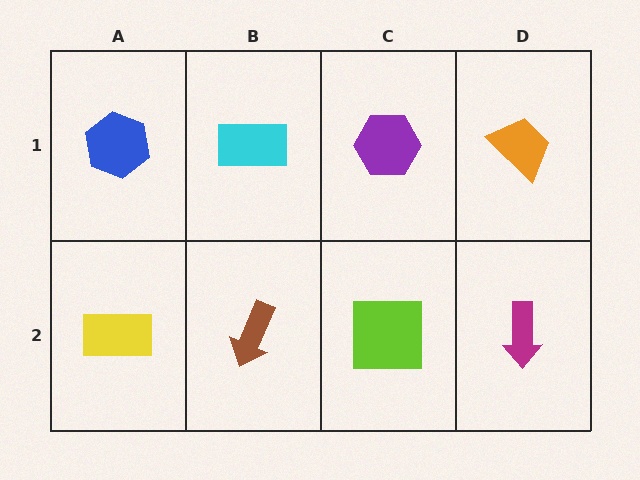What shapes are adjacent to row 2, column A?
A blue hexagon (row 1, column A), a brown arrow (row 2, column B).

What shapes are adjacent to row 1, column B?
A brown arrow (row 2, column B), a blue hexagon (row 1, column A), a purple hexagon (row 1, column C).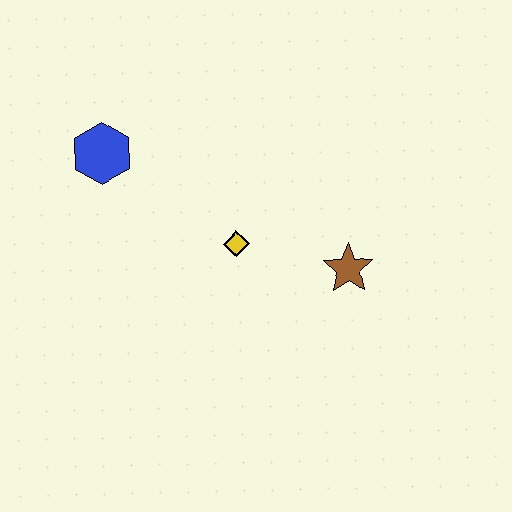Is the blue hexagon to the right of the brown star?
No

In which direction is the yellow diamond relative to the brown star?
The yellow diamond is to the left of the brown star.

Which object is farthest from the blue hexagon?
The brown star is farthest from the blue hexagon.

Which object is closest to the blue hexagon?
The yellow diamond is closest to the blue hexagon.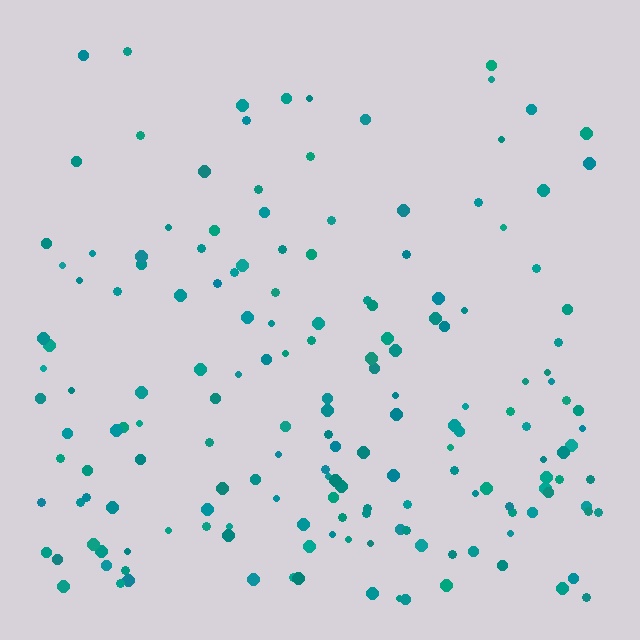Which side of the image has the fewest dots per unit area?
The top.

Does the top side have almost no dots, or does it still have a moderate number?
Still a moderate number, just noticeably fewer than the bottom.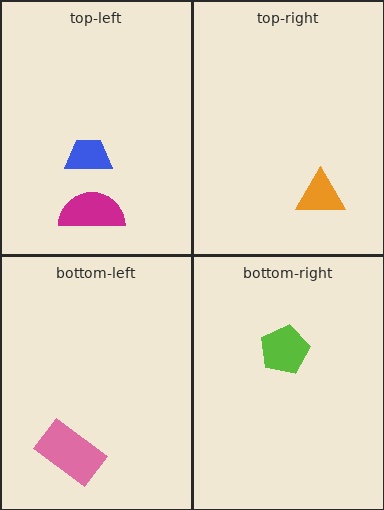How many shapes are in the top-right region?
1.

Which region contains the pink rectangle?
The bottom-left region.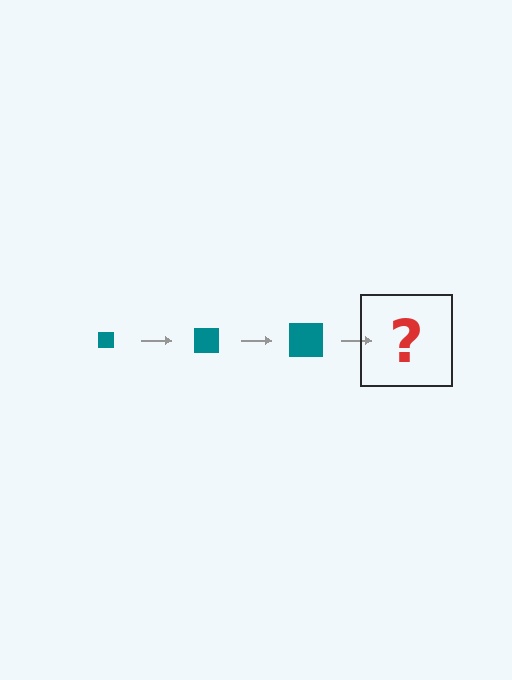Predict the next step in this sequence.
The next step is a teal square, larger than the previous one.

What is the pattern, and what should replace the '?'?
The pattern is that the square gets progressively larger each step. The '?' should be a teal square, larger than the previous one.